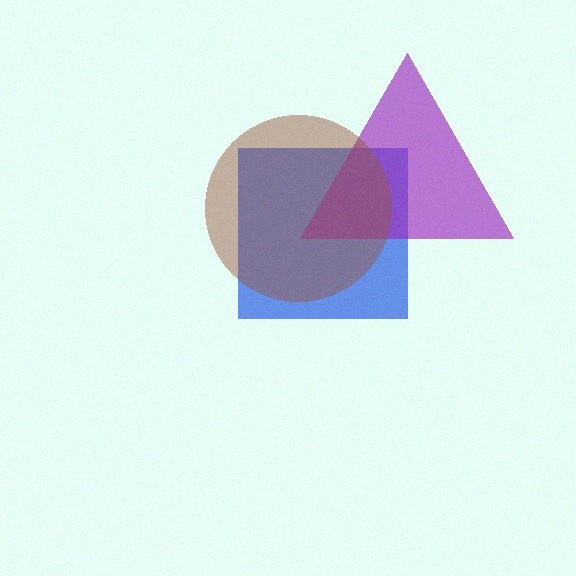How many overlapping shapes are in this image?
There are 3 overlapping shapes in the image.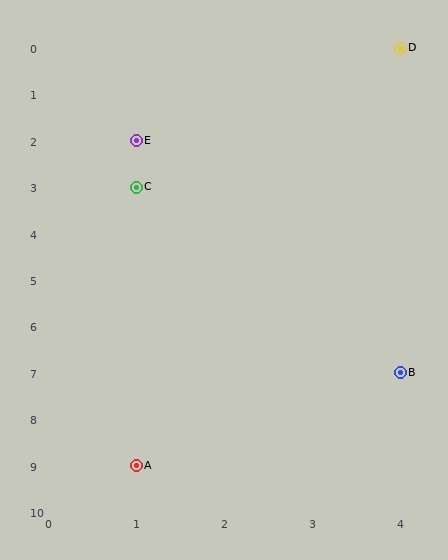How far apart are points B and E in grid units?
Points B and E are 3 columns and 5 rows apart (about 5.8 grid units diagonally).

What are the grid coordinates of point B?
Point B is at grid coordinates (4, 7).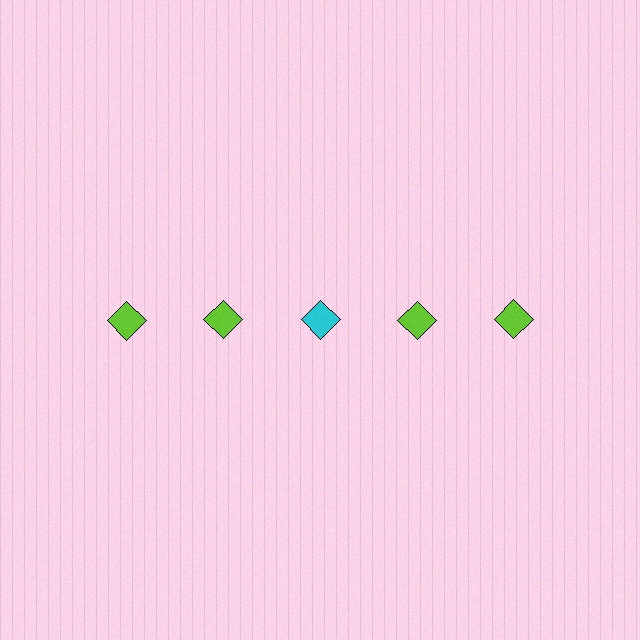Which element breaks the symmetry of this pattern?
The cyan diamond in the top row, center column breaks the symmetry. All other shapes are lime diamonds.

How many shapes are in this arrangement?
There are 5 shapes arranged in a grid pattern.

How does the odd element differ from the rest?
It has a different color: cyan instead of lime.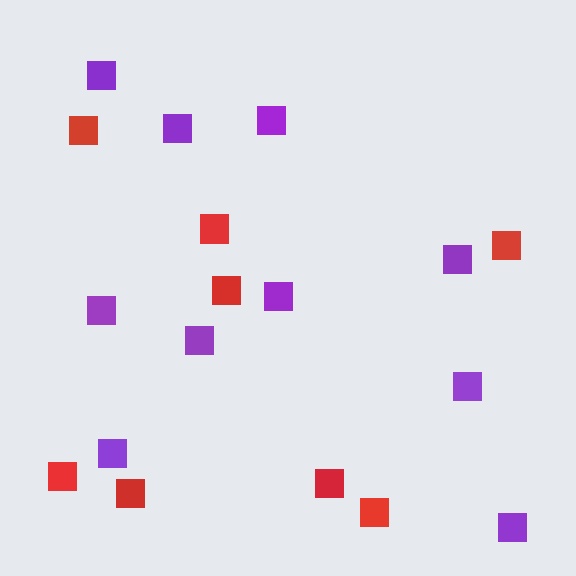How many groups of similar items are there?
There are 2 groups: one group of purple squares (10) and one group of red squares (8).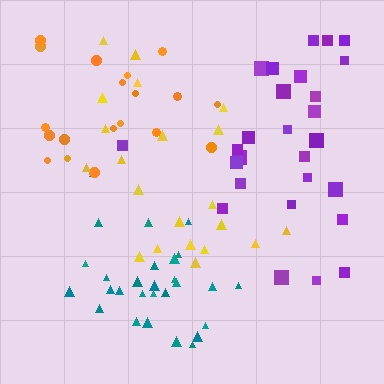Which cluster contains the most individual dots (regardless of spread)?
Teal (28).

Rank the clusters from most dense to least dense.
teal, orange, purple, yellow.